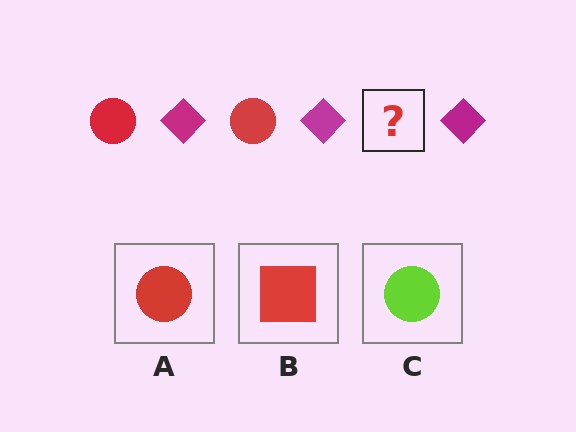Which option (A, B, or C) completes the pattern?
A.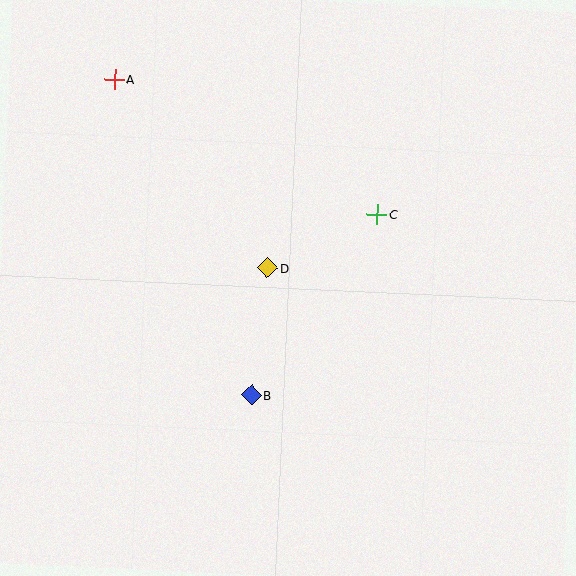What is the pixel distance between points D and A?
The distance between D and A is 243 pixels.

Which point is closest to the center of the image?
Point D at (268, 268) is closest to the center.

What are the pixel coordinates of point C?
Point C is at (377, 214).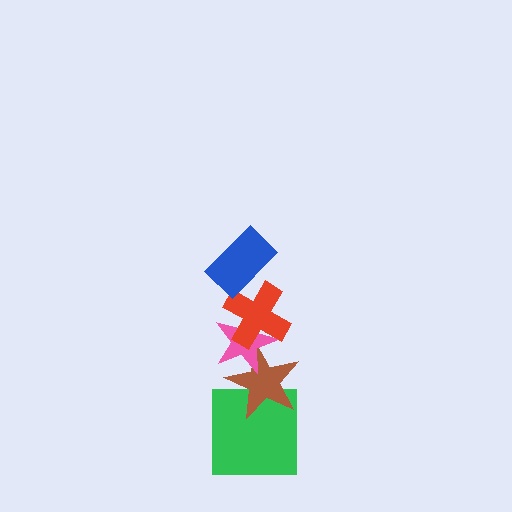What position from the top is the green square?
The green square is 5th from the top.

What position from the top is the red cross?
The red cross is 2nd from the top.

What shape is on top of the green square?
The brown star is on top of the green square.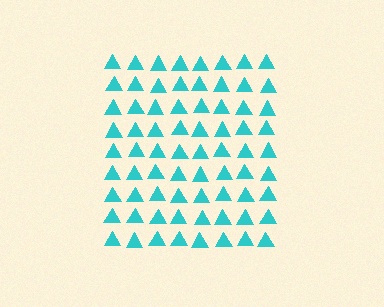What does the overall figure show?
The overall figure shows a square.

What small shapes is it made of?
It is made of small triangles.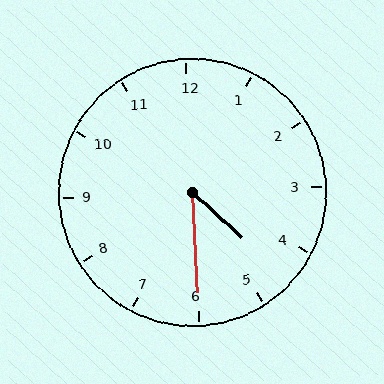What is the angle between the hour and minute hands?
Approximately 45 degrees.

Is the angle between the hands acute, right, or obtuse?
It is acute.